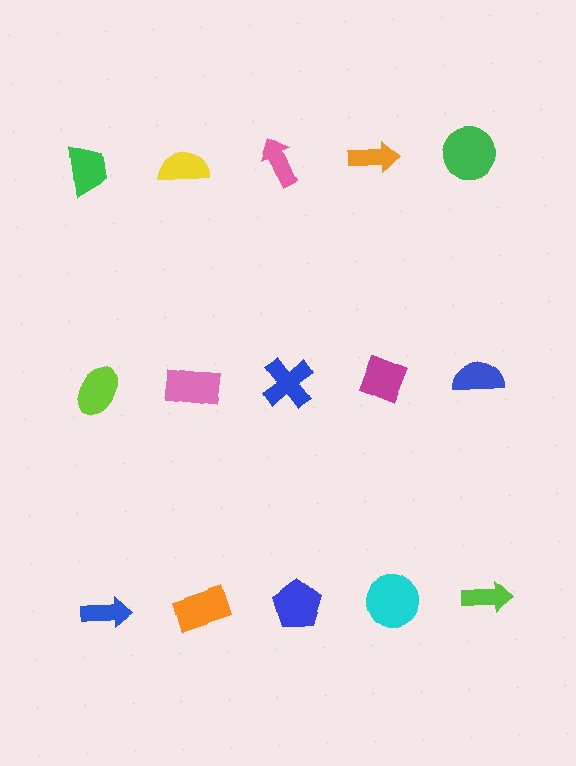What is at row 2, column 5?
A blue semicircle.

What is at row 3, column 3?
A blue pentagon.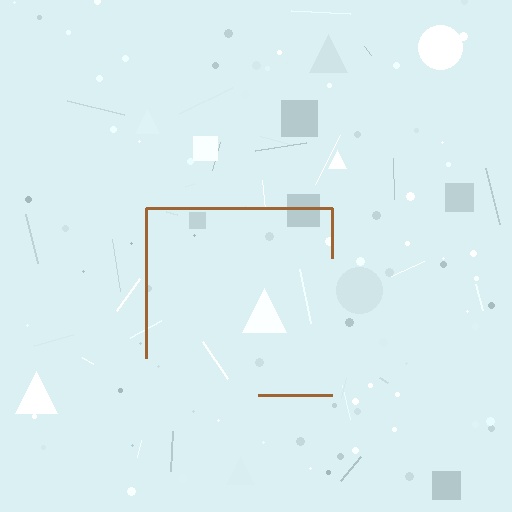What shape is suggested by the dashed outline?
The dashed outline suggests a square.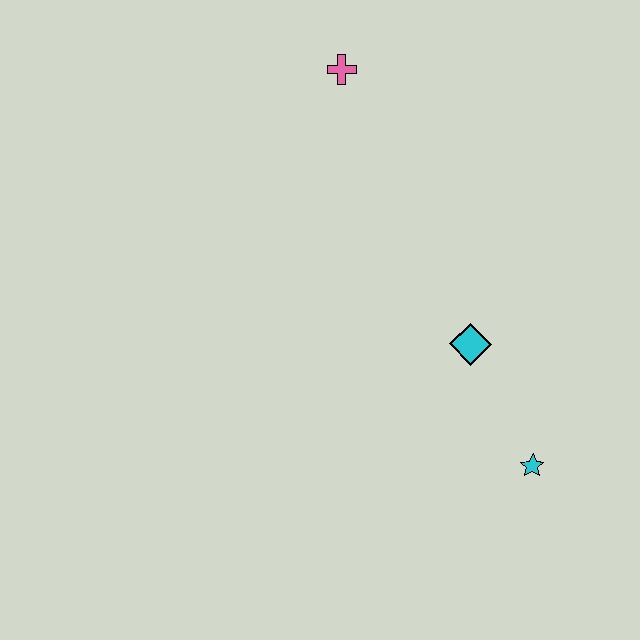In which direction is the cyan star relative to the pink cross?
The cyan star is below the pink cross.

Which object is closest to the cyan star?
The cyan diamond is closest to the cyan star.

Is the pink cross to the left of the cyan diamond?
Yes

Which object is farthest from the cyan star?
The pink cross is farthest from the cyan star.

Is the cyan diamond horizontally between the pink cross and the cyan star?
Yes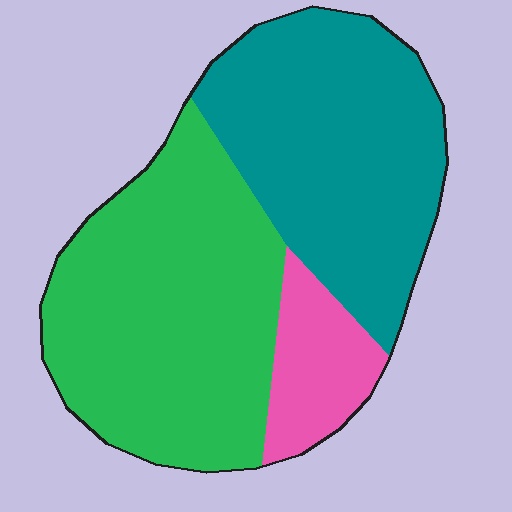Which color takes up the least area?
Pink, at roughly 10%.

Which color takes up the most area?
Green, at roughly 45%.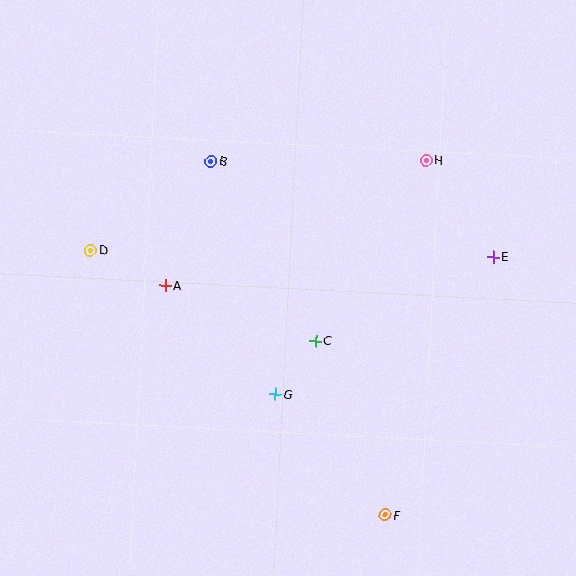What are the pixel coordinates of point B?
Point B is at (211, 161).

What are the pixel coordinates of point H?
Point H is at (426, 160).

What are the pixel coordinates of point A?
Point A is at (165, 286).